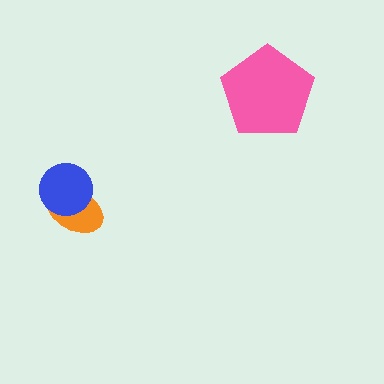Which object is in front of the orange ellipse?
The blue circle is in front of the orange ellipse.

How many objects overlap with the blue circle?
1 object overlaps with the blue circle.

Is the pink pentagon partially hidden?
No, no other shape covers it.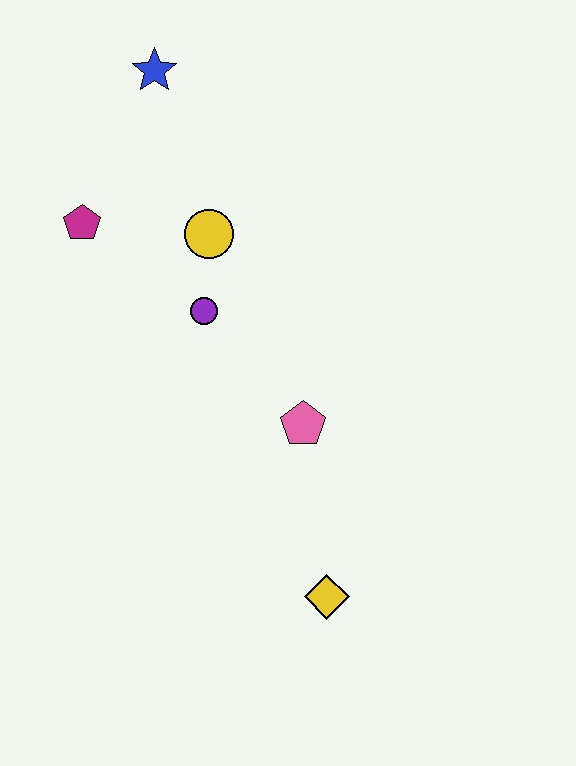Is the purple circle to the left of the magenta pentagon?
No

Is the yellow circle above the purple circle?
Yes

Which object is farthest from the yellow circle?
The yellow diamond is farthest from the yellow circle.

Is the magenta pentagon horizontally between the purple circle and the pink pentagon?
No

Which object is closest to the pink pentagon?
The purple circle is closest to the pink pentagon.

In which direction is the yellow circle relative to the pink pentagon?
The yellow circle is above the pink pentagon.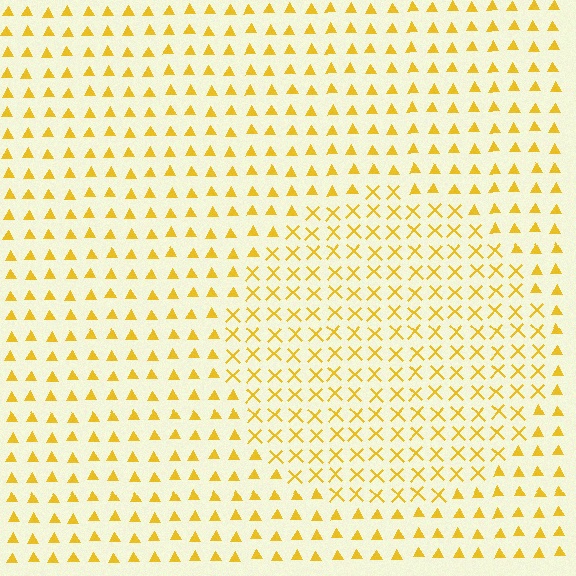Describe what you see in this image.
The image is filled with small yellow elements arranged in a uniform grid. A circle-shaped region contains X marks, while the surrounding area contains triangles. The boundary is defined purely by the change in element shape.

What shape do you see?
I see a circle.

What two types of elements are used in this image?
The image uses X marks inside the circle region and triangles outside it.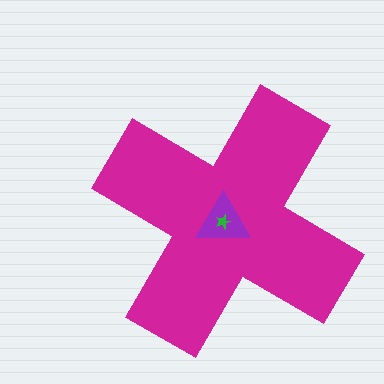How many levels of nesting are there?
3.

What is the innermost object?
The green star.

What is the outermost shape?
The magenta cross.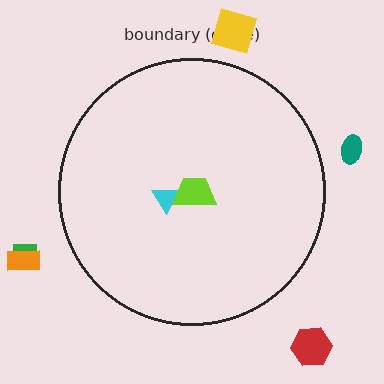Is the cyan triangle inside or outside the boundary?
Inside.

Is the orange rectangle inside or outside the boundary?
Outside.